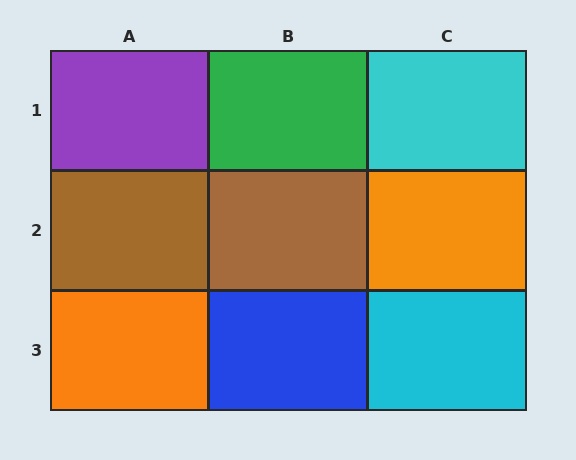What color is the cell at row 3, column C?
Cyan.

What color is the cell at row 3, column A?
Orange.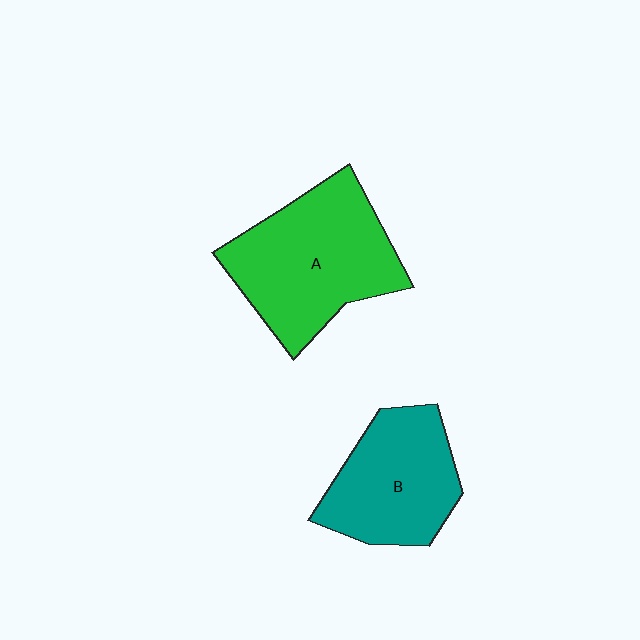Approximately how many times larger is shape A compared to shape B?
Approximately 1.3 times.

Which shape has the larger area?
Shape A (green).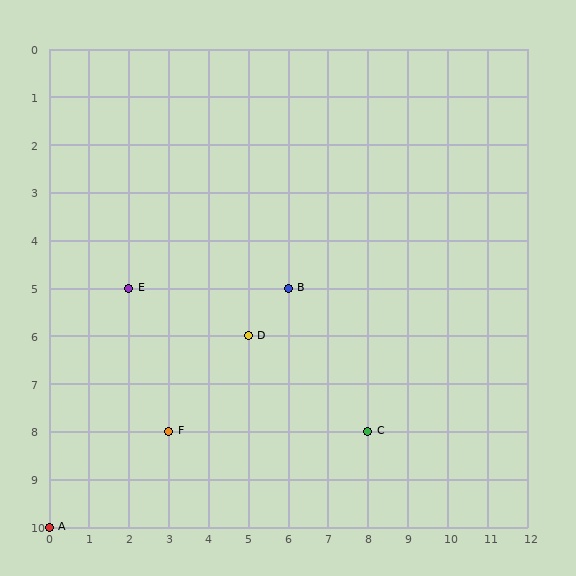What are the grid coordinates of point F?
Point F is at grid coordinates (3, 8).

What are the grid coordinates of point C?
Point C is at grid coordinates (8, 8).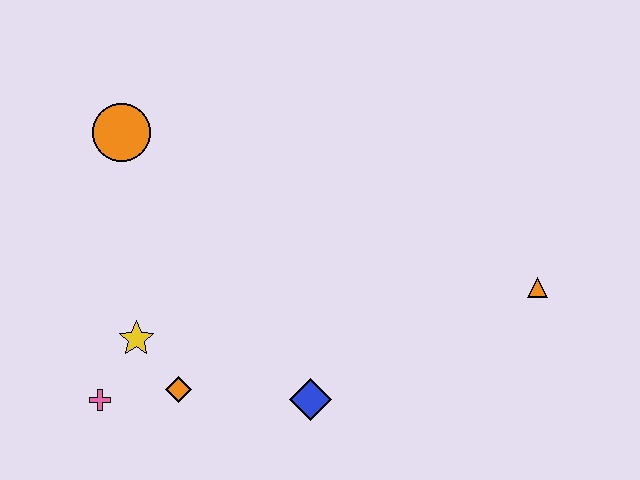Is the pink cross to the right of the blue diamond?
No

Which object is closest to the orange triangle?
The blue diamond is closest to the orange triangle.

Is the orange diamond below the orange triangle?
Yes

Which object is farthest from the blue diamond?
The orange circle is farthest from the blue diamond.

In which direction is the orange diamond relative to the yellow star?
The orange diamond is below the yellow star.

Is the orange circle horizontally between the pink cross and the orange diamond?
Yes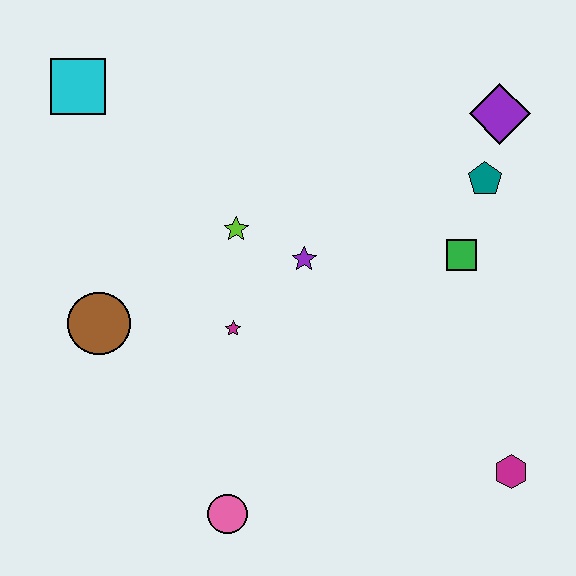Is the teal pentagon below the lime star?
No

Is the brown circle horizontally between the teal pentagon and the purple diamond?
No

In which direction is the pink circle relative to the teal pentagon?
The pink circle is below the teal pentagon.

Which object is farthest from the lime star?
The magenta hexagon is farthest from the lime star.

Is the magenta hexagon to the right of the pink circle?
Yes